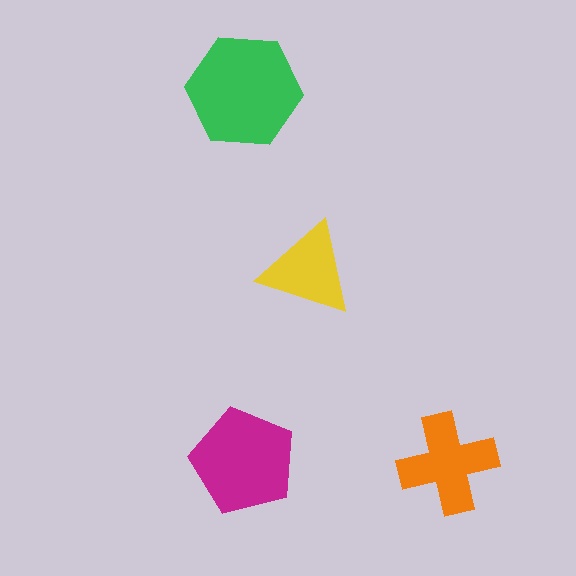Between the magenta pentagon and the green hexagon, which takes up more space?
The green hexagon.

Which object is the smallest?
The yellow triangle.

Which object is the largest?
The green hexagon.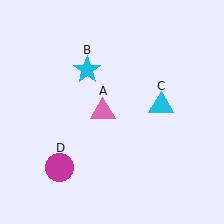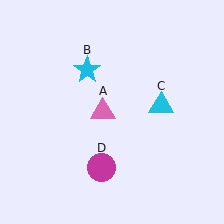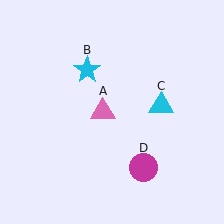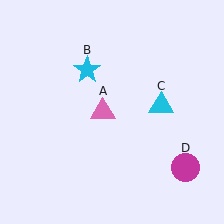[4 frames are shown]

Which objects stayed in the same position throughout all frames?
Pink triangle (object A) and cyan star (object B) and cyan triangle (object C) remained stationary.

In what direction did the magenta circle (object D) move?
The magenta circle (object D) moved right.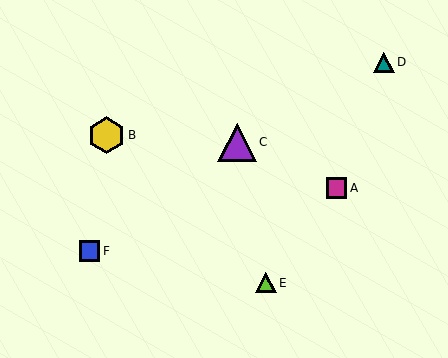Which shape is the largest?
The purple triangle (labeled C) is the largest.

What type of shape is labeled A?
Shape A is a magenta square.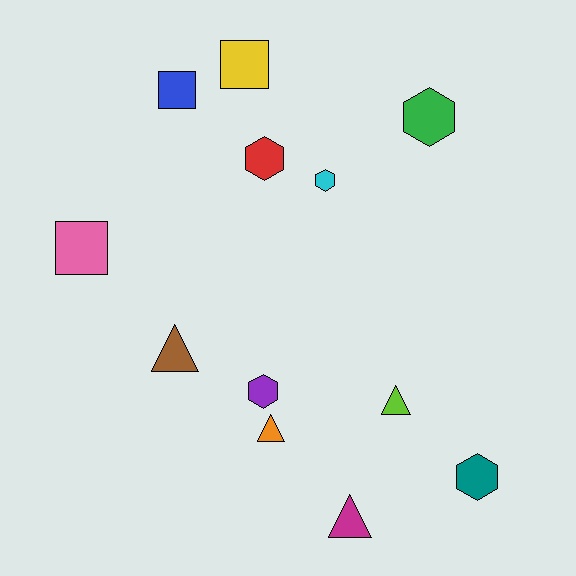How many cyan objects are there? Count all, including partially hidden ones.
There is 1 cyan object.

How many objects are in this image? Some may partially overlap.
There are 12 objects.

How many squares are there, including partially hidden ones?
There are 3 squares.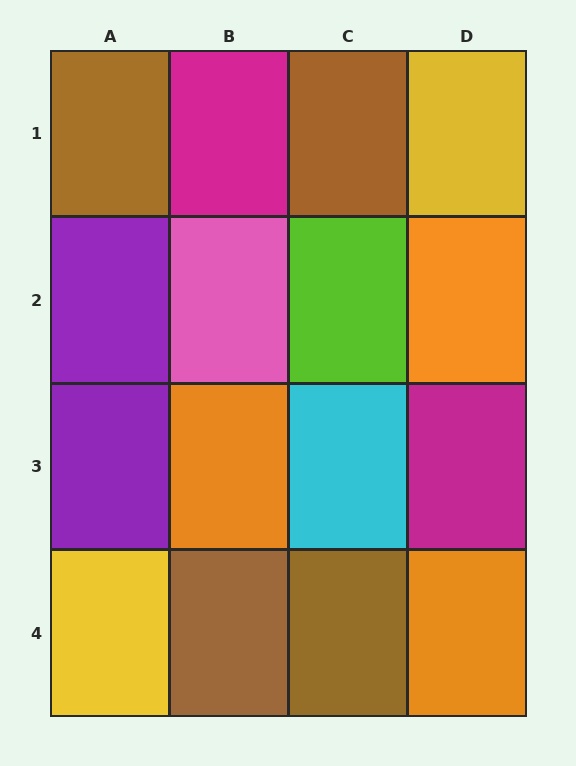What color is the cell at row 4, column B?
Brown.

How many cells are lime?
1 cell is lime.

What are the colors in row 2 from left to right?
Purple, pink, lime, orange.